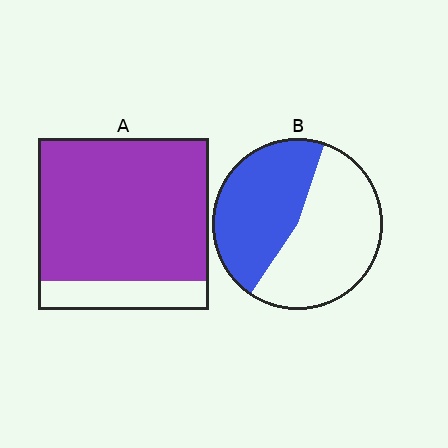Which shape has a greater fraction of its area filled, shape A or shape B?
Shape A.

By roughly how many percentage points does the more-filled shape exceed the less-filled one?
By roughly 35 percentage points (A over B).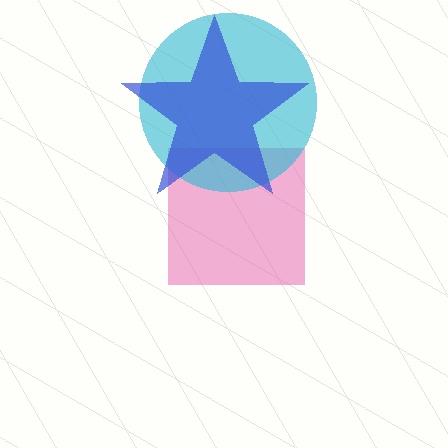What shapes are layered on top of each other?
The layered shapes are: a pink square, a cyan circle, a blue star.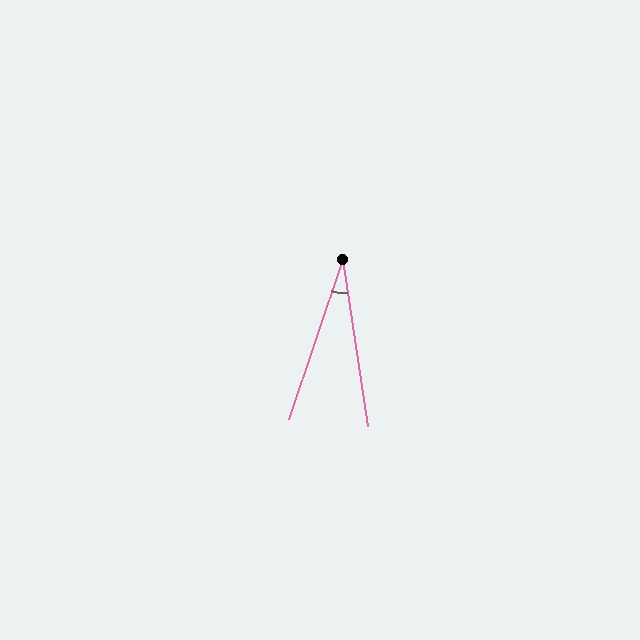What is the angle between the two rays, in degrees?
Approximately 27 degrees.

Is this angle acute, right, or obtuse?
It is acute.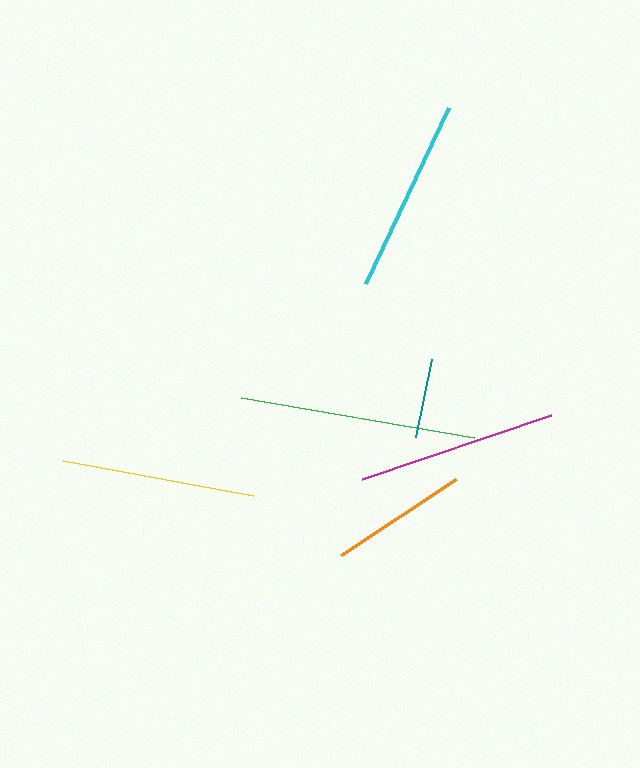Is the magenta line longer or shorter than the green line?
The green line is longer than the magenta line.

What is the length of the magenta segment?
The magenta segment is approximately 200 pixels long.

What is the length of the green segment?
The green segment is approximately 236 pixels long.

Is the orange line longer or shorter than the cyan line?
The cyan line is longer than the orange line.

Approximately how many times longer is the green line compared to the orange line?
The green line is approximately 1.7 times the length of the orange line.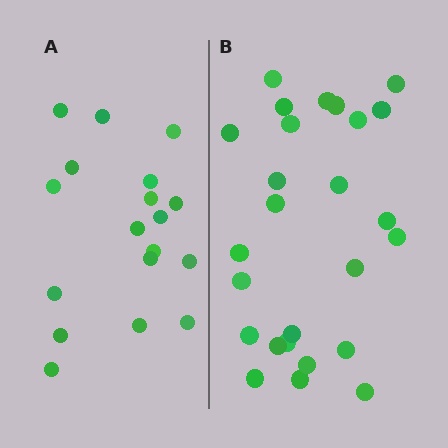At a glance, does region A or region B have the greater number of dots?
Region B (the right region) has more dots.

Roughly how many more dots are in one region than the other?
Region B has roughly 8 or so more dots than region A.